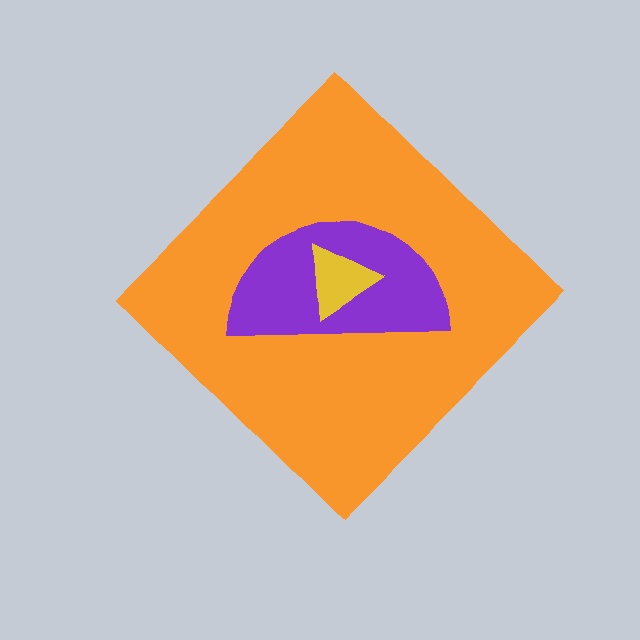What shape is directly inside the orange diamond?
The purple semicircle.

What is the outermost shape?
The orange diamond.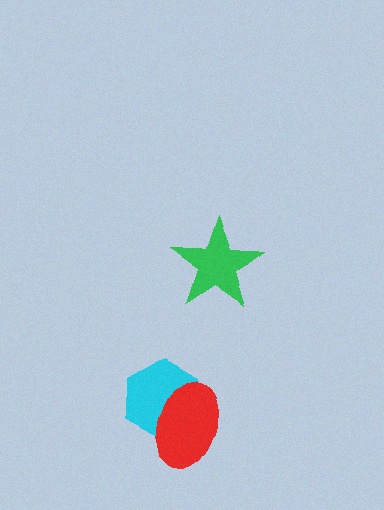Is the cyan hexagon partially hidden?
Yes, it is partially covered by another shape.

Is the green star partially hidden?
No, no other shape covers it.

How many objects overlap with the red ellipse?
1 object overlaps with the red ellipse.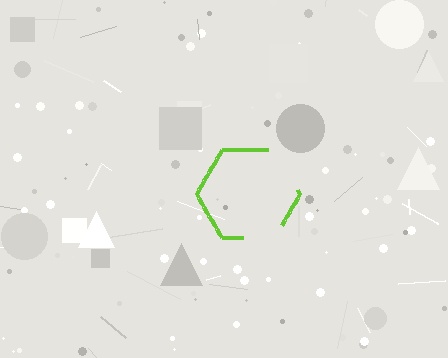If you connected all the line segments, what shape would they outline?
They would outline a hexagon.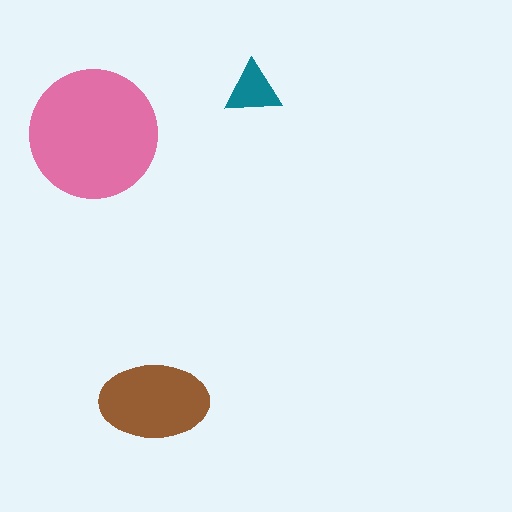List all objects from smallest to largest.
The teal triangle, the brown ellipse, the pink circle.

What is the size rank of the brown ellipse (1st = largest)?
2nd.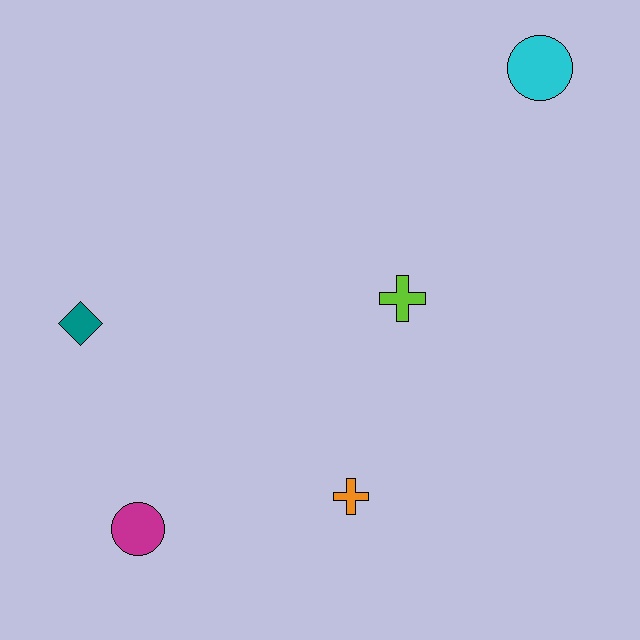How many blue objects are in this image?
There are no blue objects.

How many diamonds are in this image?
There is 1 diamond.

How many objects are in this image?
There are 5 objects.